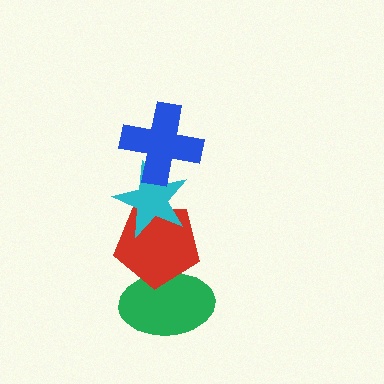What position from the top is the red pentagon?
The red pentagon is 3rd from the top.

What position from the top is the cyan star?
The cyan star is 2nd from the top.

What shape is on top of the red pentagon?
The cyan star is on top of the red pentagon.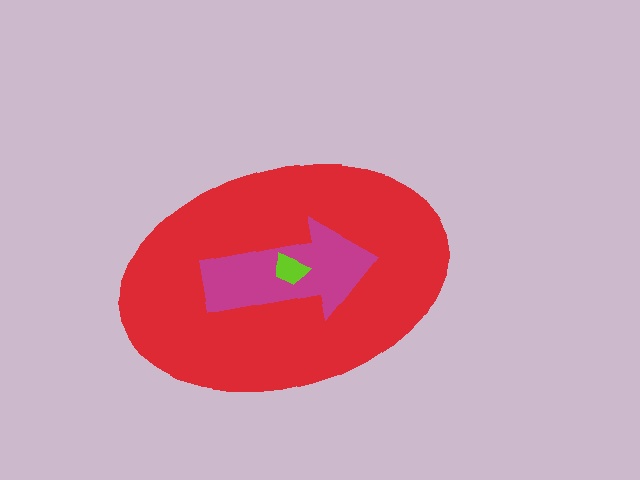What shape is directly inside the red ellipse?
The magenta arrow.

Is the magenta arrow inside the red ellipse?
Yes.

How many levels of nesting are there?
3.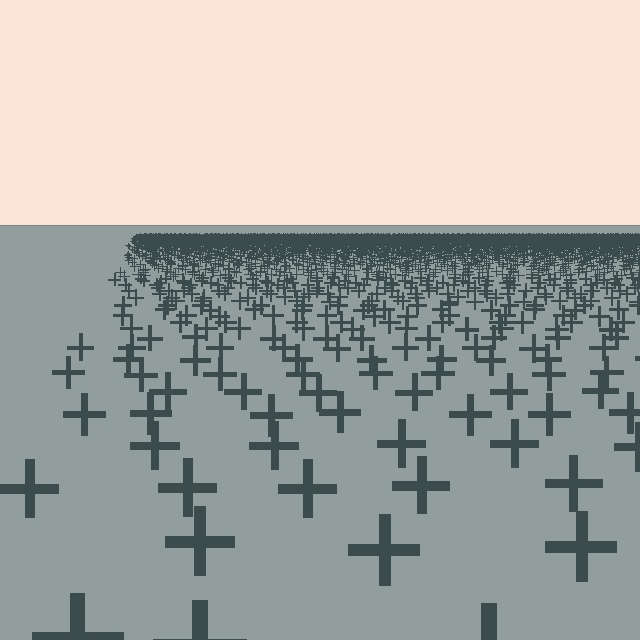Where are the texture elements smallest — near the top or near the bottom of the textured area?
Near the top.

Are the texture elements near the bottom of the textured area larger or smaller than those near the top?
Larger. Near the bottom, elements are closer to the viewer and appear at a bigger on-screen size.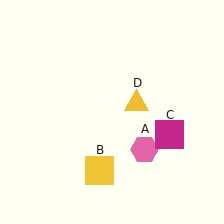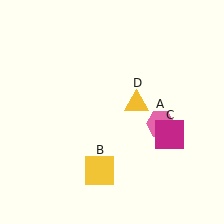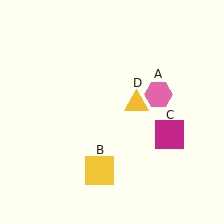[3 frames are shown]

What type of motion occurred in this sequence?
The pink hexagon (object A) rotated counterclockwise around the center of the scene.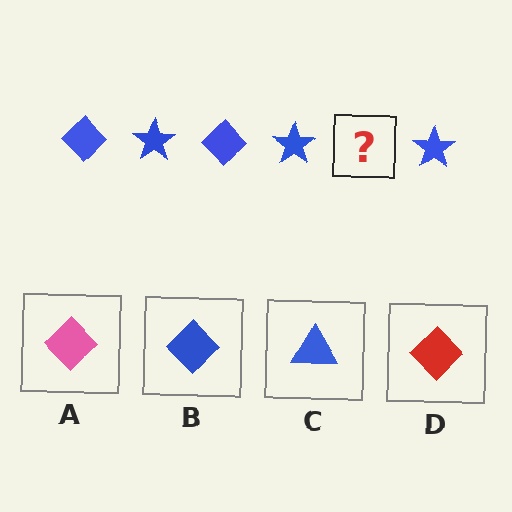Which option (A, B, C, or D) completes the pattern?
B.